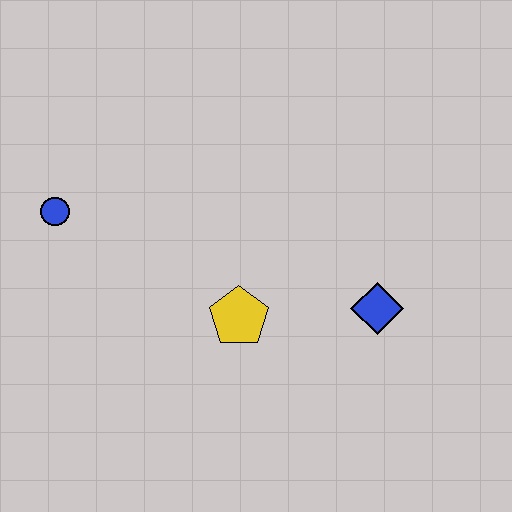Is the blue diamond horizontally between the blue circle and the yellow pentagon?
No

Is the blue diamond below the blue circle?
Yes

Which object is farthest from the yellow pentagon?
The blue circle is farthest from the yellow pentagon.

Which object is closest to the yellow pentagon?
The blue diamond is closest to the yellow pentagon.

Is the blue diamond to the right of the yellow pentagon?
Yes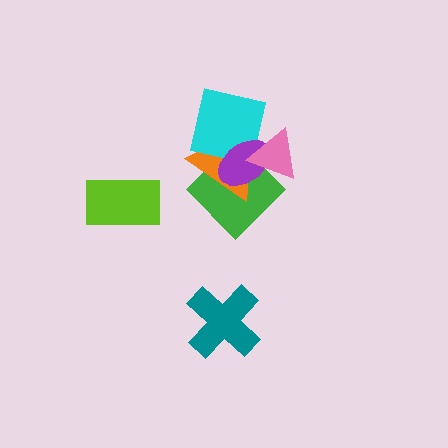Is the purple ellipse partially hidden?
Yes, it is partially covered by another shape.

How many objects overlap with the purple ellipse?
4 objects overlap with the purple ellipse.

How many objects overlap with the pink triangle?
3 objects overlap with the pink triangle.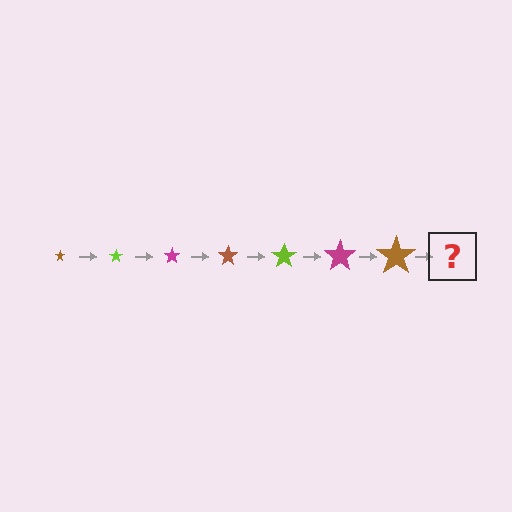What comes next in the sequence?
The next element should be a lime star, larger than the previous one.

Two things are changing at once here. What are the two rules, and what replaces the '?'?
The two rules are that the star grows larger each step and the color cycles through brown, lime, and magenta. The '?' should be a lime star, larger than the previous one.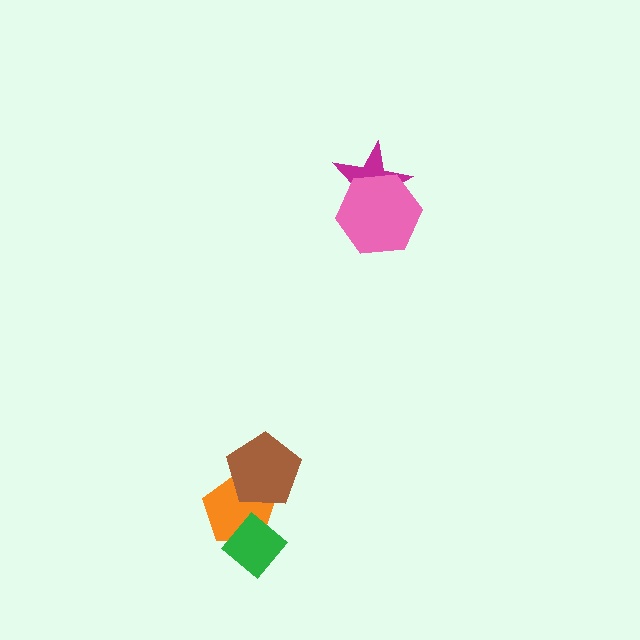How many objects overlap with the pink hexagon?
1 object overlaps with the pink hexagon.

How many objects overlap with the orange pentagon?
2 objects overlap with the orange pentagon.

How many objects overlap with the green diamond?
1 object overlaps with the green diamond.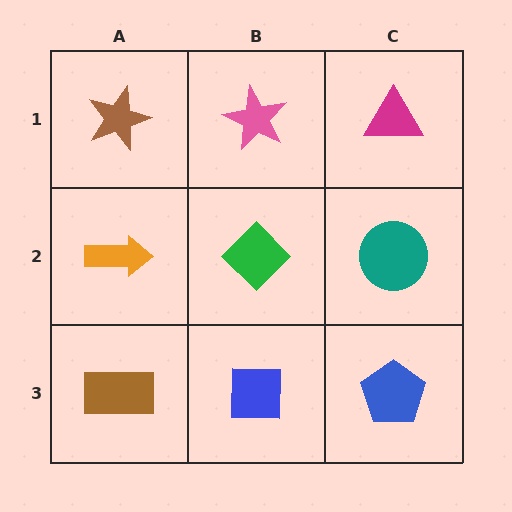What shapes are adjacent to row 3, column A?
An orange arrow (row 2, column A), a blue square (row 3, column B).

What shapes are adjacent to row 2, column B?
A pink star (row 1, column B), a blue square (row 3, column B), an orange arrow (row 2, column A), a teal circle (row 2, column C).